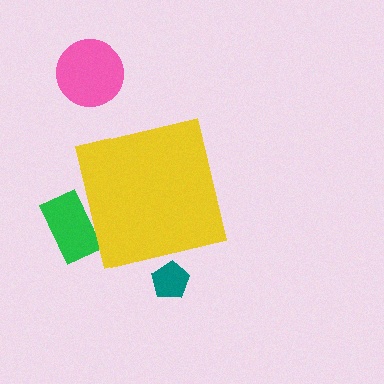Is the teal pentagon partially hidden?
Yes, the teal pentagon is partially hidden behind the yellow square.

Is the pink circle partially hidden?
No, the pink circle is fully visible.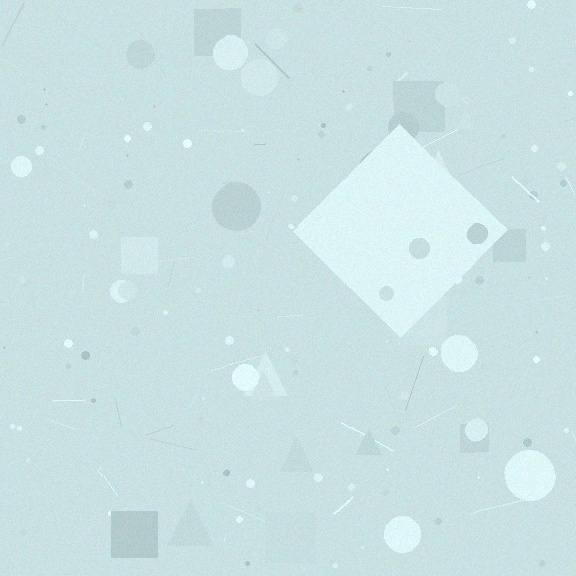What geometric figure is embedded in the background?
A diamond is embedded in the background.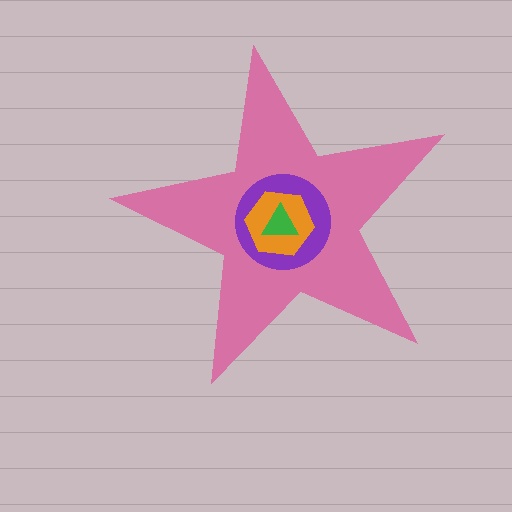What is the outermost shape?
The pink star.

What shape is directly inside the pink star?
The purple circle.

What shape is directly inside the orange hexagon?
The green triangle.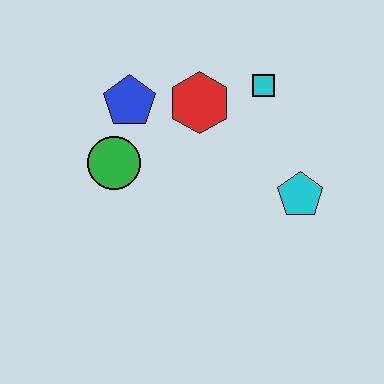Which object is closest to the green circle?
The blue pentagon is closest to the green circle.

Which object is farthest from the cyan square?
The green circle is farthest from the cyan square.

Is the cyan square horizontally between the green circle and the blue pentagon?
No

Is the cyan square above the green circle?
Yes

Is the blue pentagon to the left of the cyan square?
Yes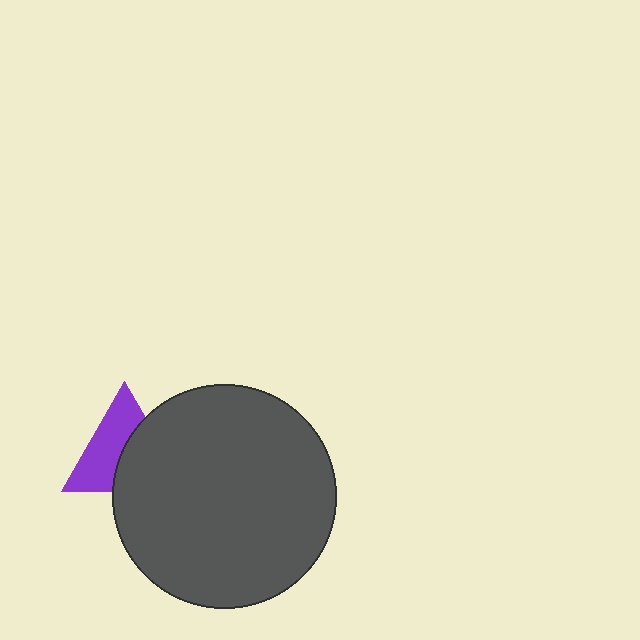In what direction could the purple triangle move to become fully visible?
The purple triangle could move left. That would shift it out from behind the dark gray circle entirely.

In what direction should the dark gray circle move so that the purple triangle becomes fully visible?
The dark gray circle should move right. That is the shortest direction to clear the overlap and leave the purple triangle fully visible.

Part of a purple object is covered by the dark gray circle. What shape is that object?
It is a triangle.